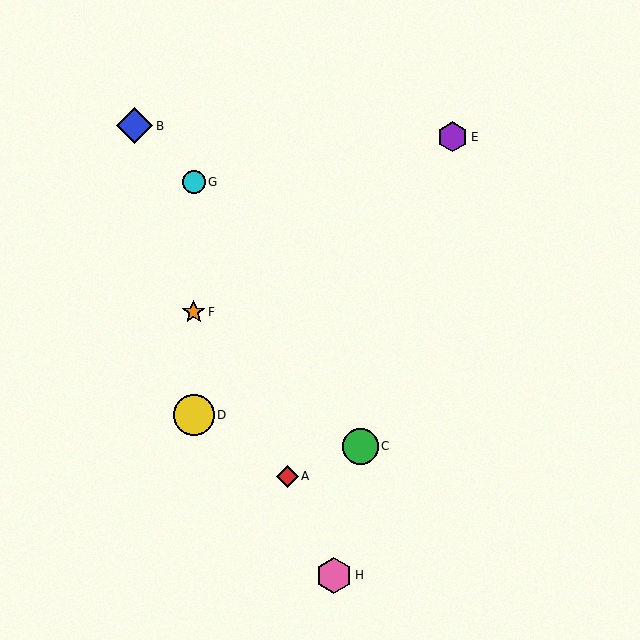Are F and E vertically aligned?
No, F is at x≈194 and E is at x≈453.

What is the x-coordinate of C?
Object C is at x≈360.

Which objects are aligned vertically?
Objects D, F, G are aligned vertically.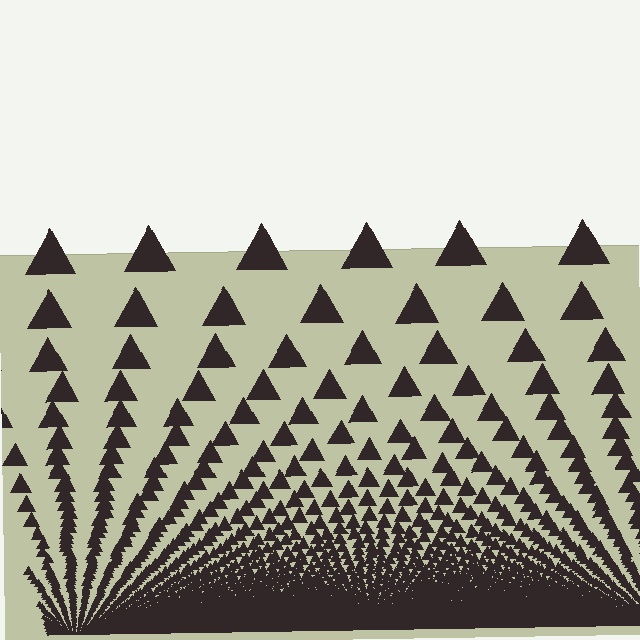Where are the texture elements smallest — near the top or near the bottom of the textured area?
Near the bottom.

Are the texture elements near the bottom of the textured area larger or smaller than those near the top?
Smaller. The gradient is inverted — elements near the bottom are smaller and denser.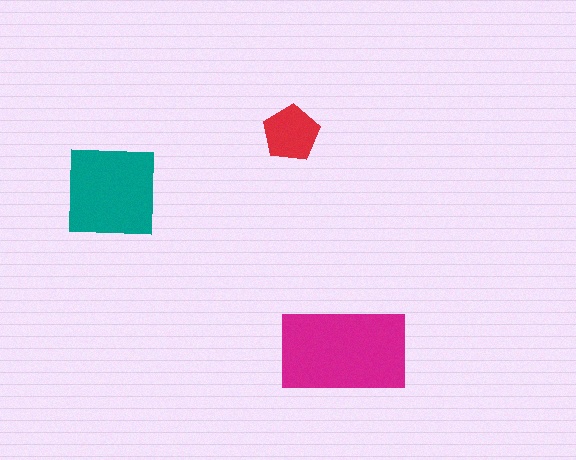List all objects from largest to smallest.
The magenta rectangle, the teal square, the red pentagon.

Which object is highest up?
The red pentagon is topmost.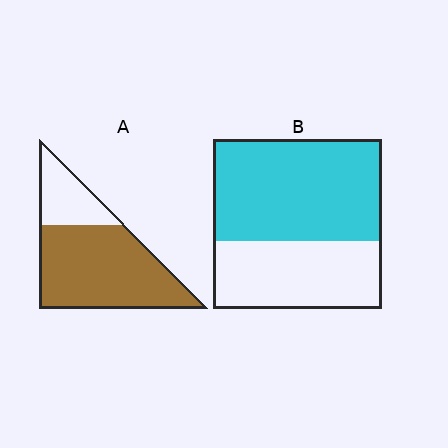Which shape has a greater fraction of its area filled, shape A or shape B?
Shape A.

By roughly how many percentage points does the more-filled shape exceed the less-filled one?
By roughly 15 percentage points (A over B).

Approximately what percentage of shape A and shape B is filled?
A is approximately 75% and B is approximately 60%.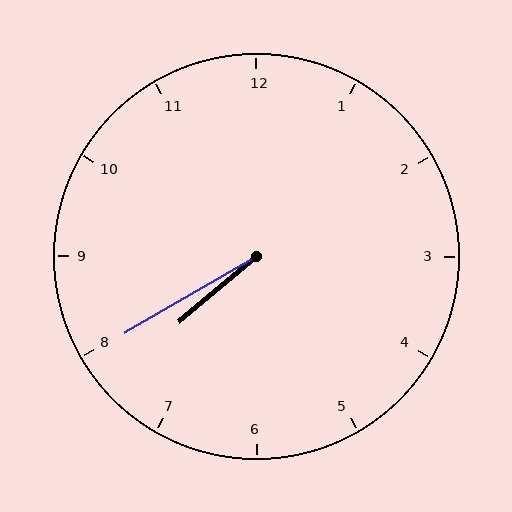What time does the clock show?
7:40.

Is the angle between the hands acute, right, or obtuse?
It is acute.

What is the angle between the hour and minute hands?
Approximately 10 degrees.